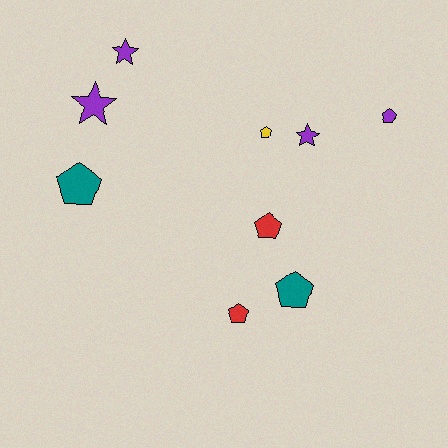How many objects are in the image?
There are 9 objects.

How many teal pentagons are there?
There are 2 teal pentagons.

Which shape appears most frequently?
Pentagon, with 6 objects.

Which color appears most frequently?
Purple, with 4 objects.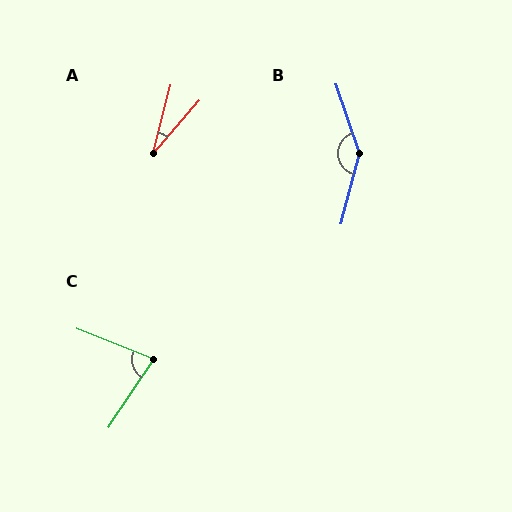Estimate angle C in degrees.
Approximately 78 degrees.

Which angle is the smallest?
A, at approximately 27 degrees.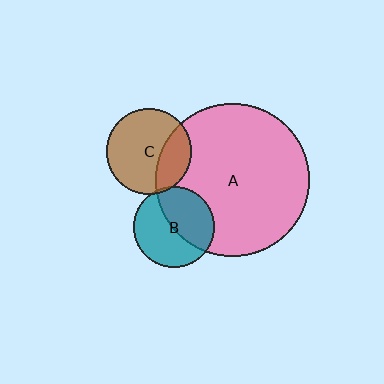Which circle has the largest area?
Circle A (pink).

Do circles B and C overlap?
Yes.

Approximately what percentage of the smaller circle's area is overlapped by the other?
Approximately 5%.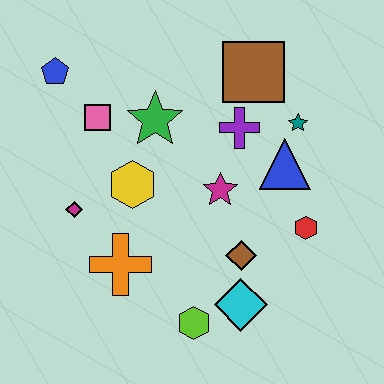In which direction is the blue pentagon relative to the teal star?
The blue pentagon is to the left of the teal star.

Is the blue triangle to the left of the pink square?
No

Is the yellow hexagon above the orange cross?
Yes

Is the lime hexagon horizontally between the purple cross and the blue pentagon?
Yes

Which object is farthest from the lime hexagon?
The blue pentagon is farthest from the lime hexagon.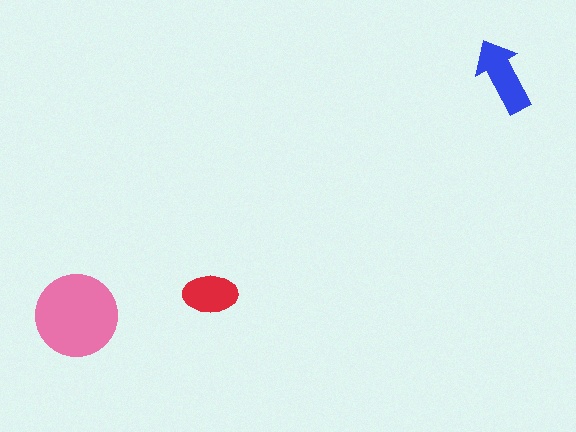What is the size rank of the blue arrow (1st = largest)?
2nd.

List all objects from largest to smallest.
The pink circle, the blue arrow, the red ellipse.